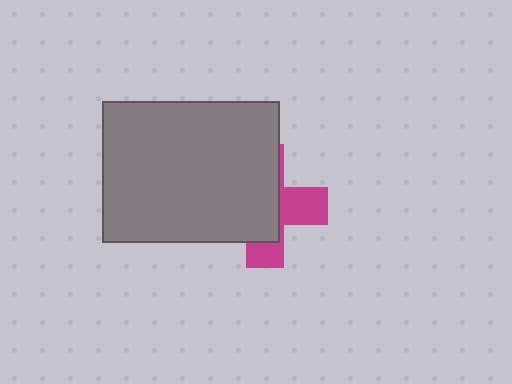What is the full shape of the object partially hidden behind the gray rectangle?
The partially hidden object is a magenta cross.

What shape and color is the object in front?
The object in front is a gray rectangle.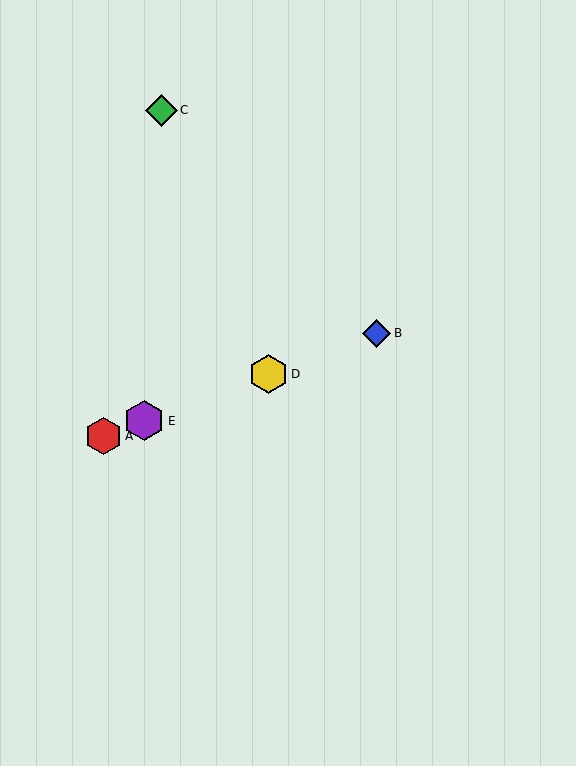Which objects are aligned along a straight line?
Objects A, B, D, E are aligned along a straight line.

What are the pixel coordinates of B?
Object B is at (377, 333).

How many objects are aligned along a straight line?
4 objects (A, B, D, E) are aligned along a straight line.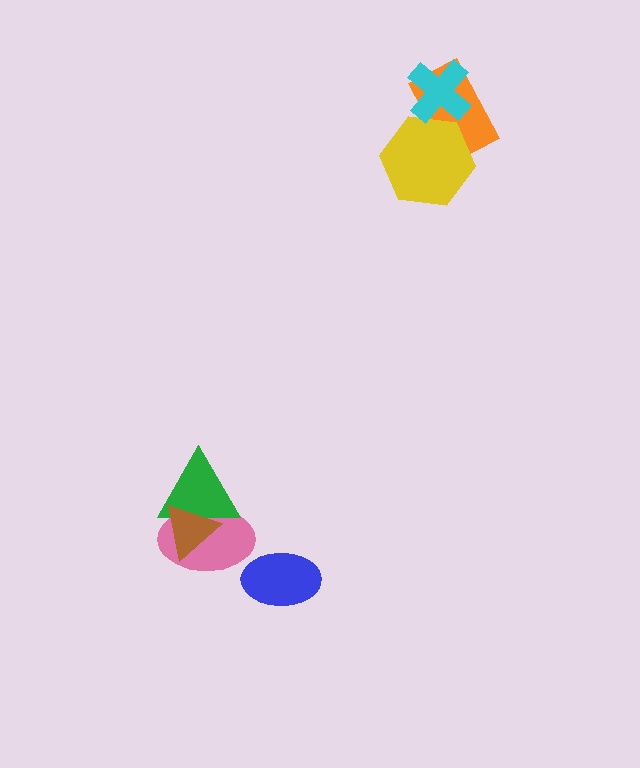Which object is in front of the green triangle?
The brown triangle is in front of the green triangle.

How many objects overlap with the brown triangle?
2 objects overlap with the brown triangle.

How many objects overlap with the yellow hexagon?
2 objects overlap with the yellow hexagon.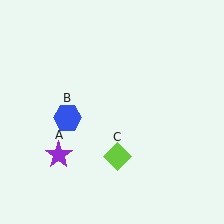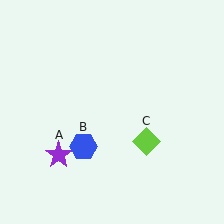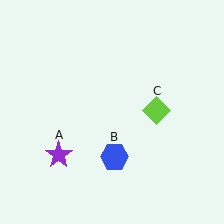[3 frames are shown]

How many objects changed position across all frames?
2 objects changed position: blue hexagon (object B), lime diamond (object C).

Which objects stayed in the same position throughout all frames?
Purple star (object A) remained stationary.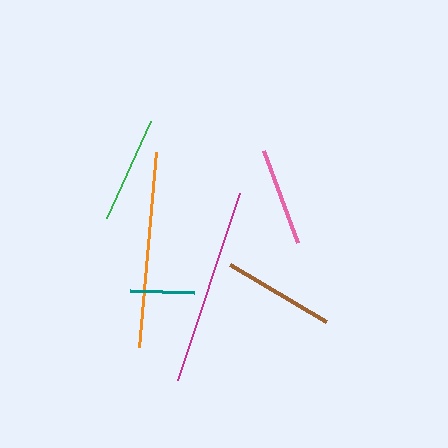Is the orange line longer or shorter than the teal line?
The orange line is longer than the teal line.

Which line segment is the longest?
The magenta line is the longest at approximately 197 pixels.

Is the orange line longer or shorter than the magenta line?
The magenta line is longer than the orange line.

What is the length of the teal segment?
The teal segment is approximately 64 pixels long.